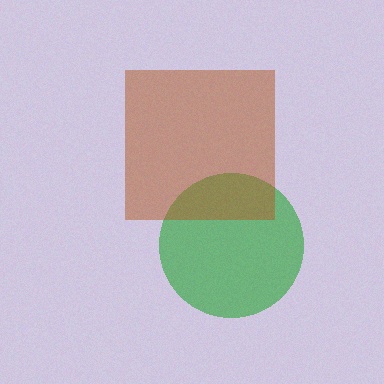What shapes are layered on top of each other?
The layered shapes are: a green circle, a brown square.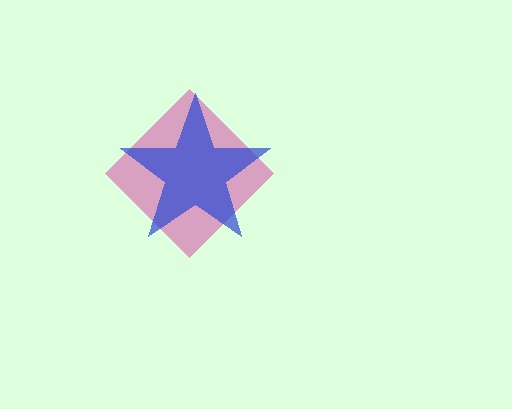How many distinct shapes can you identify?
There are 2 distinct shapes: a magenta diamond, a blue star.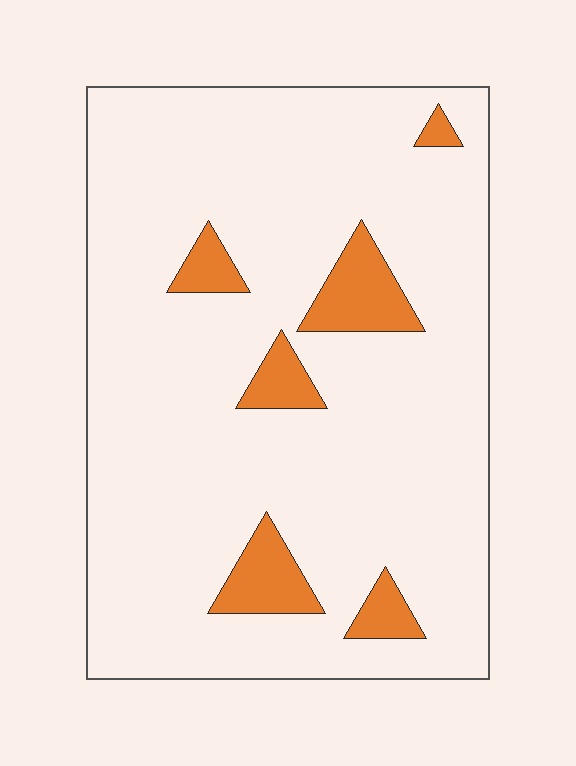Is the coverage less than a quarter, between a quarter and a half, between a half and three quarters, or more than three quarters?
Less than a quarter.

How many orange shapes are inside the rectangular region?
6.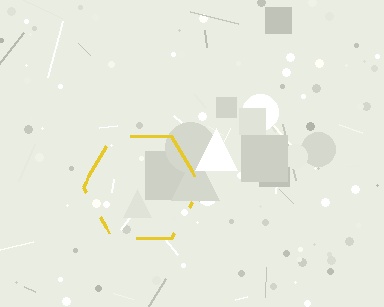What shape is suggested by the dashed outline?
The dashed outline suggests a hexagon.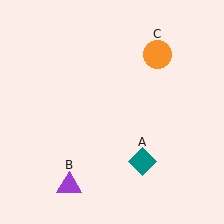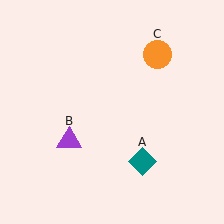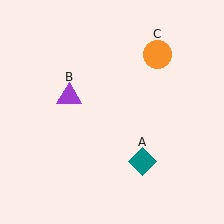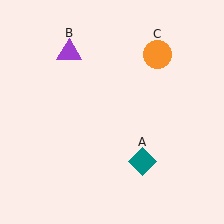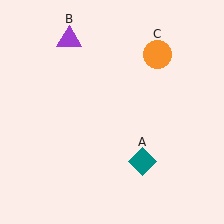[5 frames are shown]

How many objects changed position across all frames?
1 object changed position: purple triangle (object B).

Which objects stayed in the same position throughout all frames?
Teal diamond (object A) and orange circle (object C) remained stationary.